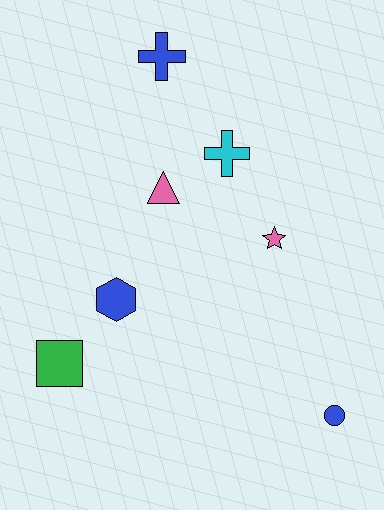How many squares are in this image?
There is 1 square.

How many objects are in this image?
There are 7 objects.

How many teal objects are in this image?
There are no teal objects.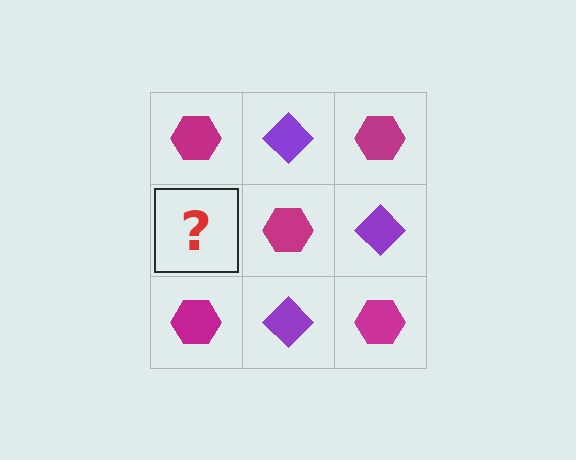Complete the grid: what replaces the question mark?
The question mark should be replaced with a purple diamond.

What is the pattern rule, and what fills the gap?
The rule is that it alternates magenta hexagon and purple diamond in a checkerboard pattern. The gap should be filled with a purple diamond.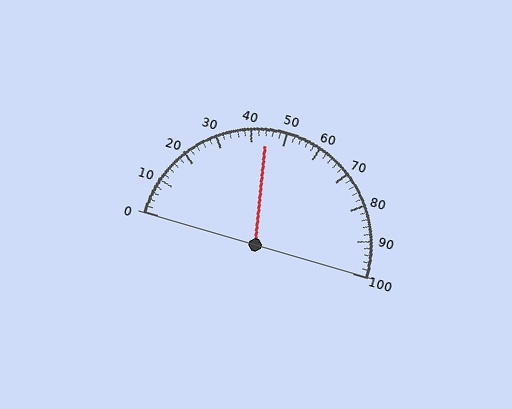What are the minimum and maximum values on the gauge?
The gauge ranges from 0 to 100.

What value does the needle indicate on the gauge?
The needle indicates approximately 44.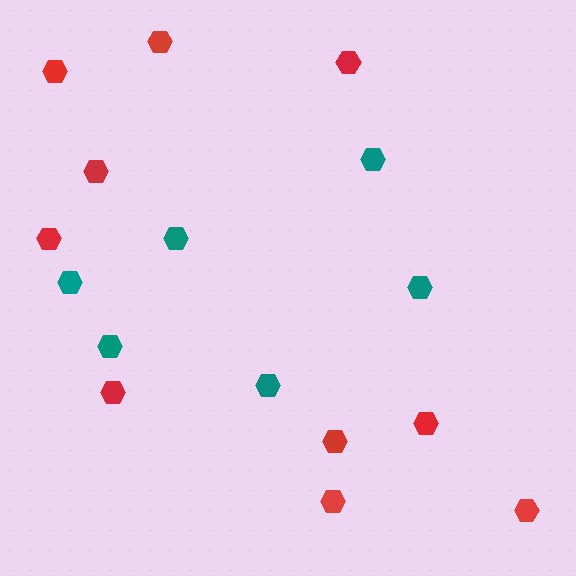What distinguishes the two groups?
There are 2 groups: one group of teal hexagons (6) and one group of red hexagons (10).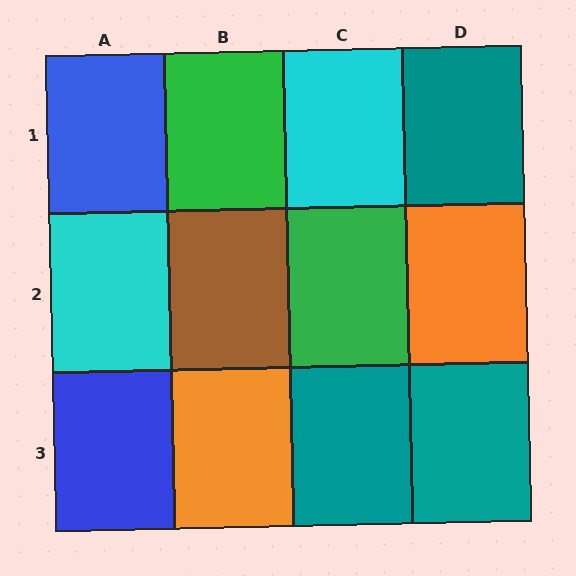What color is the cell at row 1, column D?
Teal.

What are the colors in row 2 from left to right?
Cyan, brown, green, orange.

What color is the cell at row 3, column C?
Teal.